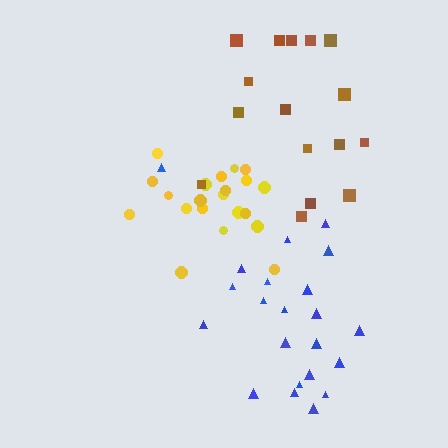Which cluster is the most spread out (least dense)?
Brown.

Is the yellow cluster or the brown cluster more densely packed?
Yellow.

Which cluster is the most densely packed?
Yellow.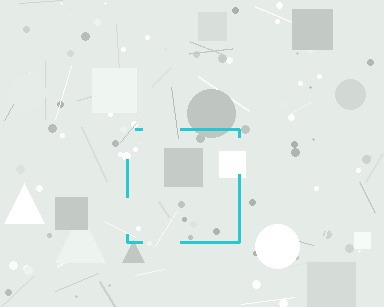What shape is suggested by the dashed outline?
The dashed outline suggests a square.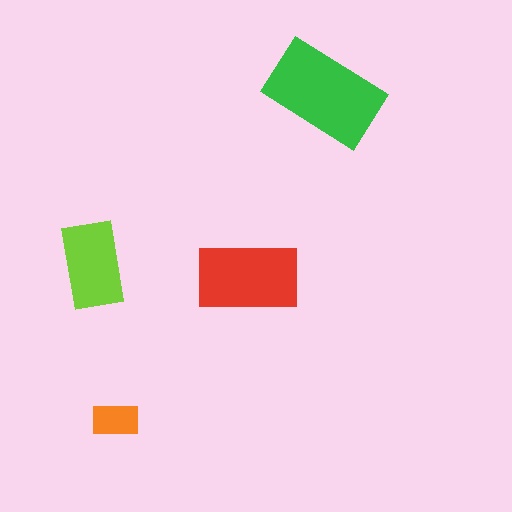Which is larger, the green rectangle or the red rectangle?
The green one.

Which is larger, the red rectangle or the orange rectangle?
The red one.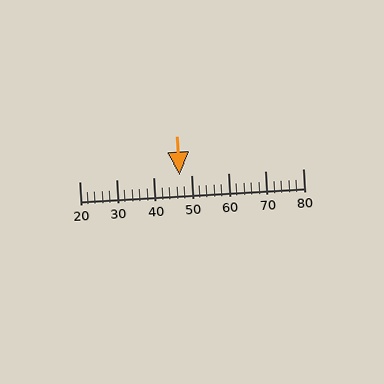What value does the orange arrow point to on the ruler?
The orange arrow points to approximately 47.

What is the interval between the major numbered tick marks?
The major tick marks are spaced 10 units apart.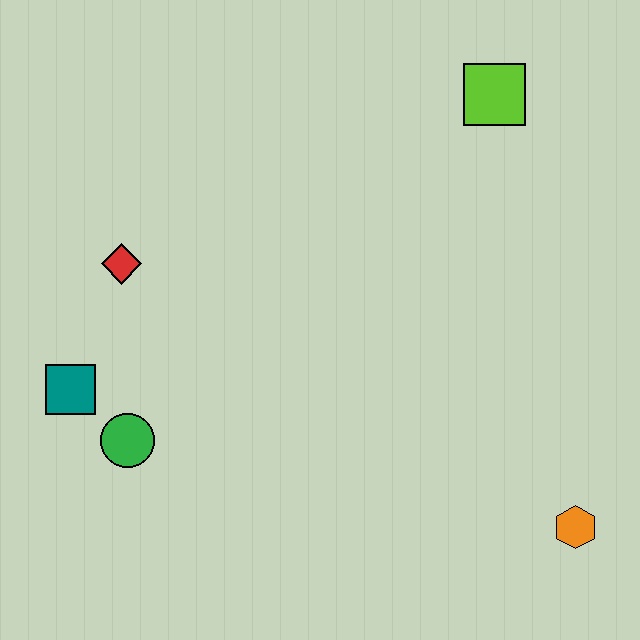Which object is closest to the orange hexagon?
The lime square is closest to the orange hexagon.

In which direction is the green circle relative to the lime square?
The green circle is to the left of the lime square.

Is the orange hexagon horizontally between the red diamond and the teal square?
No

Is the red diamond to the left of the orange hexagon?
Yes